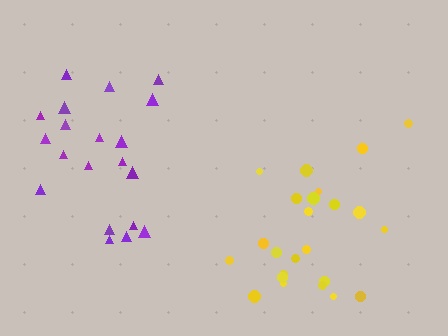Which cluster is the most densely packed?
Purple.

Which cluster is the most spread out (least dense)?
Yellow.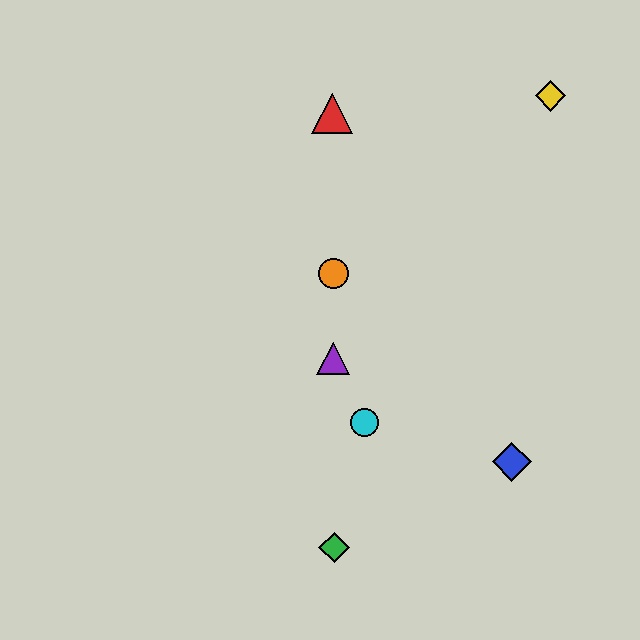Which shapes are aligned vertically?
The red triangle, the green diamond, the purple triangle, the orange circle are aligned vertically.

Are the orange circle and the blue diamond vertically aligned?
No, the orange circle is at x≈333 and the blue diamond is at x≈512.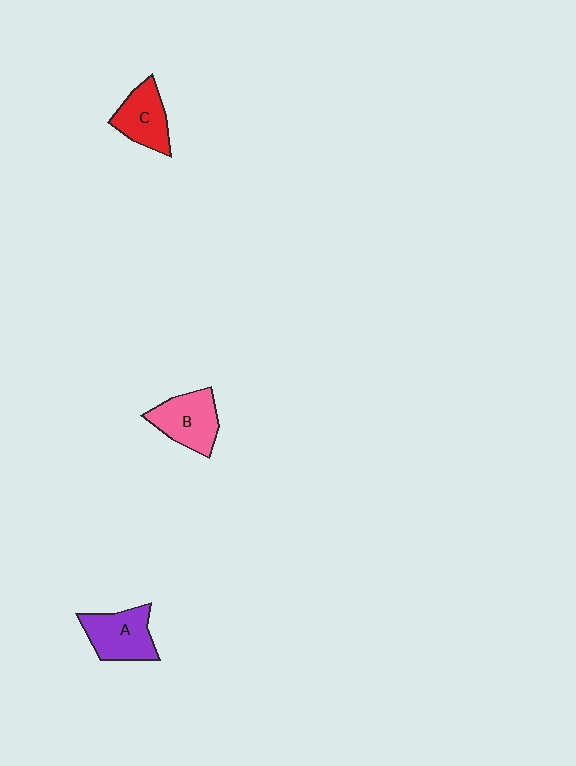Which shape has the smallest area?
Shape C (red).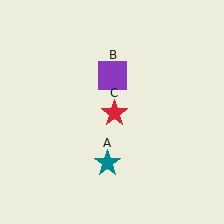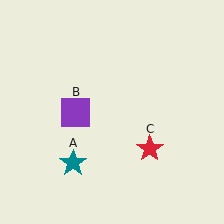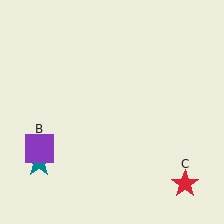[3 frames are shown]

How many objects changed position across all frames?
3 objects changed position: teal star (object A), purple square (object B), red star (object C).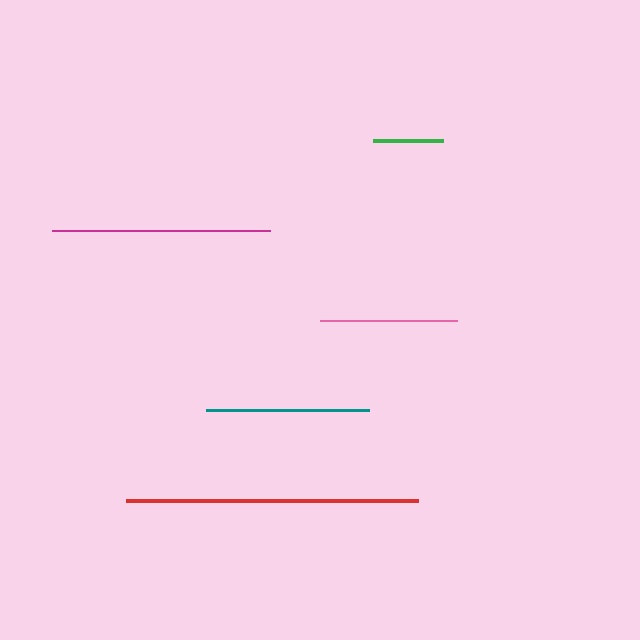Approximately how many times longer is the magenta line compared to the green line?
The magenta line is approximately 3.1 times the length of the green line.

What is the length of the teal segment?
The teal segment is approximately 163 pixels long.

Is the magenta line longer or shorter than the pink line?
The magenta line is longer than the pink line.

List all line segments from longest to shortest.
From longest to shortest: red, magenta, teal, pink, green.